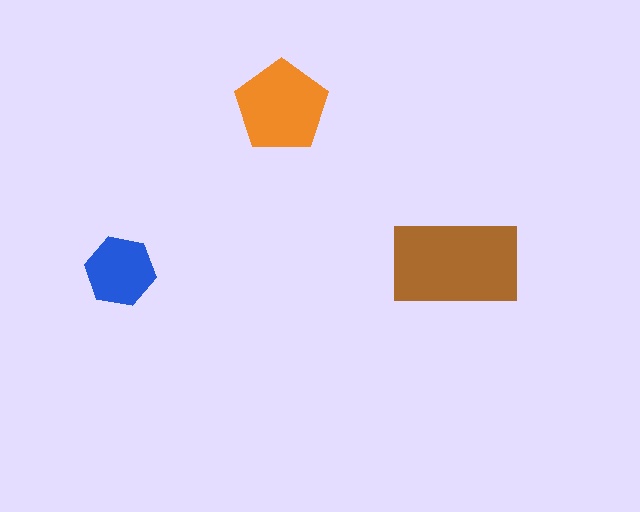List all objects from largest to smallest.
The brown rectangle, the orange pentagon, the blue hexagon.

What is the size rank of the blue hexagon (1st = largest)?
3rd.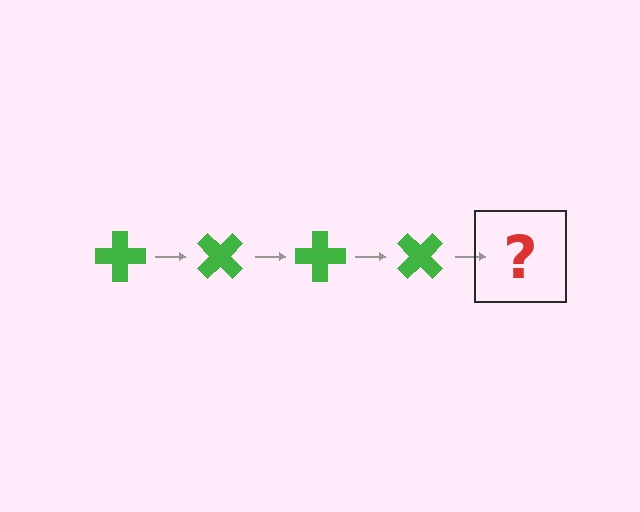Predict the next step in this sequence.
The next step is a green cross rotated 180 degrees.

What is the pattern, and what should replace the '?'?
The pattern is that the cross rotates 45 degrees each step. The '?' should be a green cross rotated 180 degrees.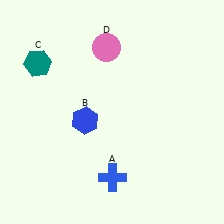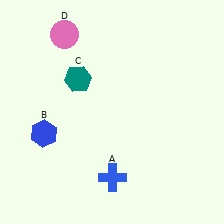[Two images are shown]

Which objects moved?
The objects that moved are: the blue hexagon (B), the teal hexagon (C), the pink circle (D).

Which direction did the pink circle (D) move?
The pink circle (D) moved left.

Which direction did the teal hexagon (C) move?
The teal hexagon (C) moved right.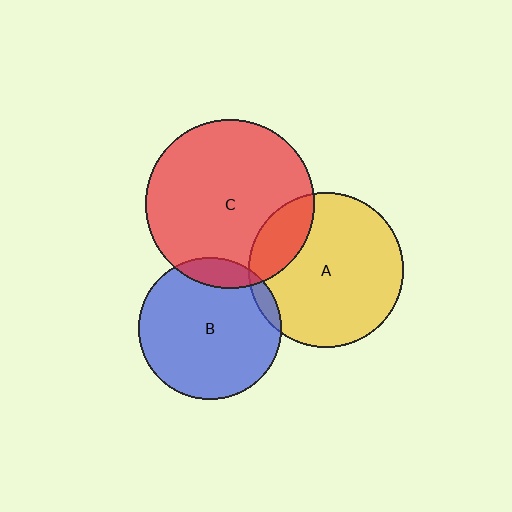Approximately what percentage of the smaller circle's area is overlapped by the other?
Approximately 20%.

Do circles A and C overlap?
Yes.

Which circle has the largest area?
Circle C (red).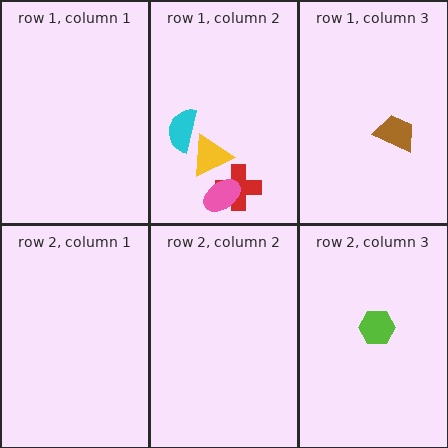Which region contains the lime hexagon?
The row 2, column 3 region.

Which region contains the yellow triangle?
The row 1, column 2 region.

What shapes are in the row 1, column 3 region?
The brown trapezoid.